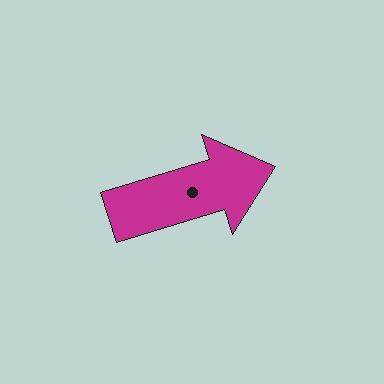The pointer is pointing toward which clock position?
Roughly 2 o'clock.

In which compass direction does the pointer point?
East.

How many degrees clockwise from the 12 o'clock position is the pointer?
Approximately 73 degrees.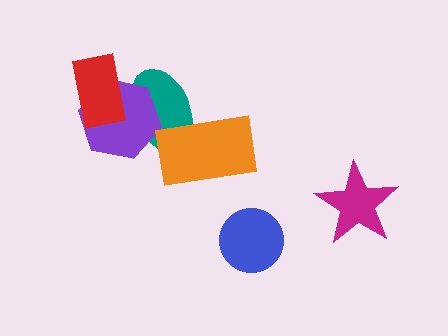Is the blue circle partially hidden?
No, no other shape covers it.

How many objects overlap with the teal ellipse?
3 objects overlap with the teal ellipse.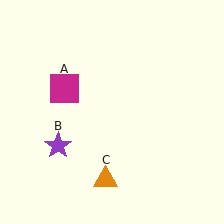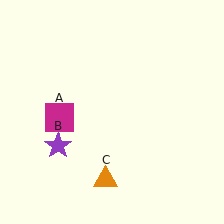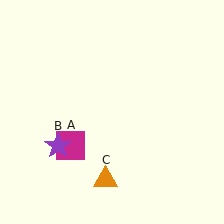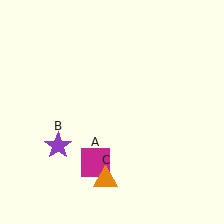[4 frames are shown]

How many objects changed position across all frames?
1 object changed position: magenta square (object A).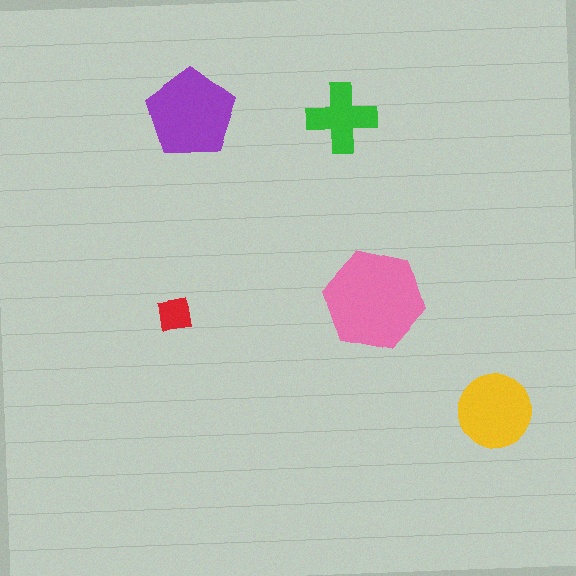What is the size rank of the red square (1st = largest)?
5th.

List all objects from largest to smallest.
The pink hexagon, the purple pentagon, the yellow circle, the green cross, the red square.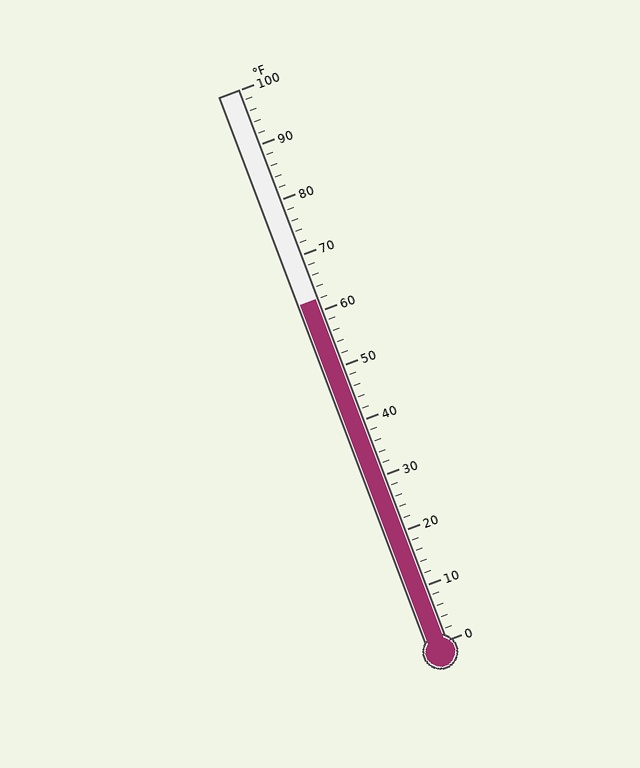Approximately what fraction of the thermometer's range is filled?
The thermometer is filled to approximately 60% of its range.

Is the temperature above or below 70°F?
The temperature is below 70°F.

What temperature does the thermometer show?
The thermometer shows approximately 62°F.